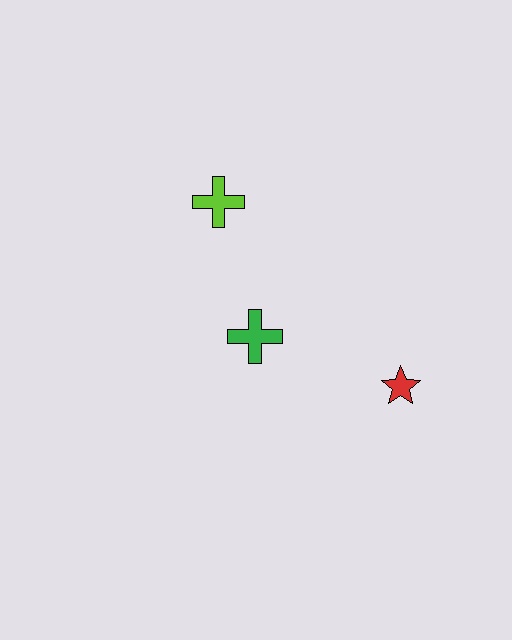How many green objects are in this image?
There is 1 green object.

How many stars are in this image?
There is 1 star.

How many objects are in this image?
There are 3 objects.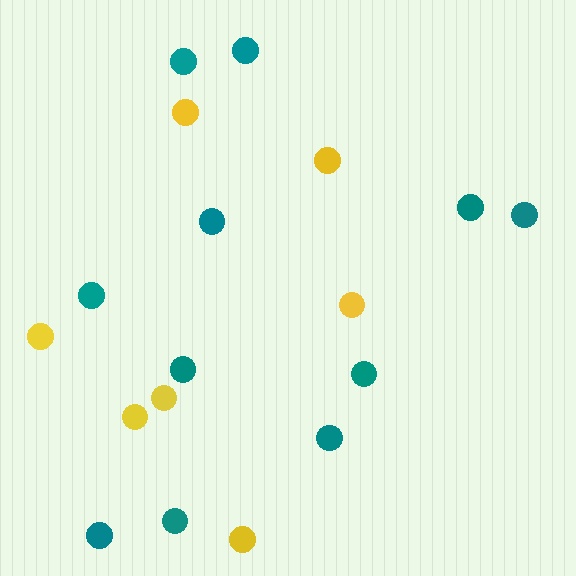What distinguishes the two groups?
There are 2 groups: one group of teal circles (11) and one group of yellow circles (7).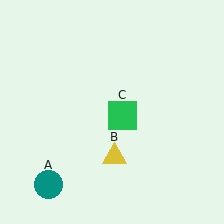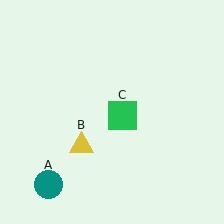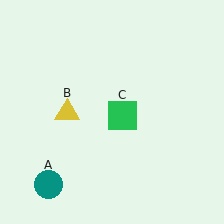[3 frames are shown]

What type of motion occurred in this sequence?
The yellow triangle (object B) rotated clockwise around the center of the scene.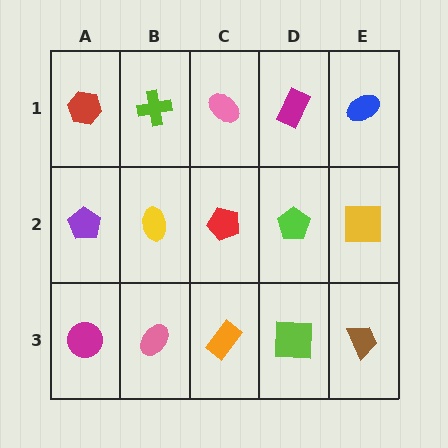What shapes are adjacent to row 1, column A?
A purple pentagon (row 2, column A), a lime cross (row 1, column B).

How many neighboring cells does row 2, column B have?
4.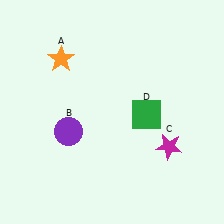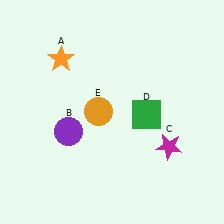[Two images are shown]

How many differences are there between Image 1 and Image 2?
There is 1 difference between the two images.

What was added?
An orange circle (E) was added in Image 2.